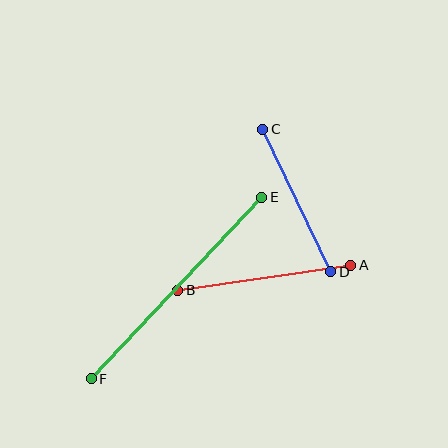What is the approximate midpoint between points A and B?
The midpoint is at approximately (264, 278) pixels.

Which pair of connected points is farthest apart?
Points E and F are farthest apart.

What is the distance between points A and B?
The distance is approximately 175 pixels.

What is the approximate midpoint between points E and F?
The midpoint is at approximately (177, 288) pixels.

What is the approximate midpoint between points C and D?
The midpoint is at approximately (297, 200) pixels.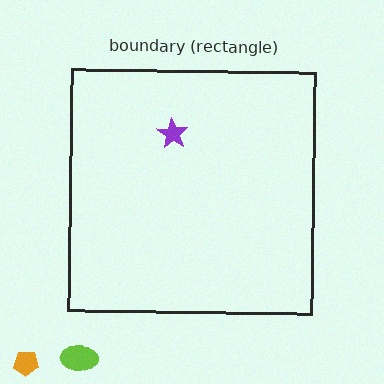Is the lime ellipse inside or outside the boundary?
Outside.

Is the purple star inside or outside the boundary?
Inside.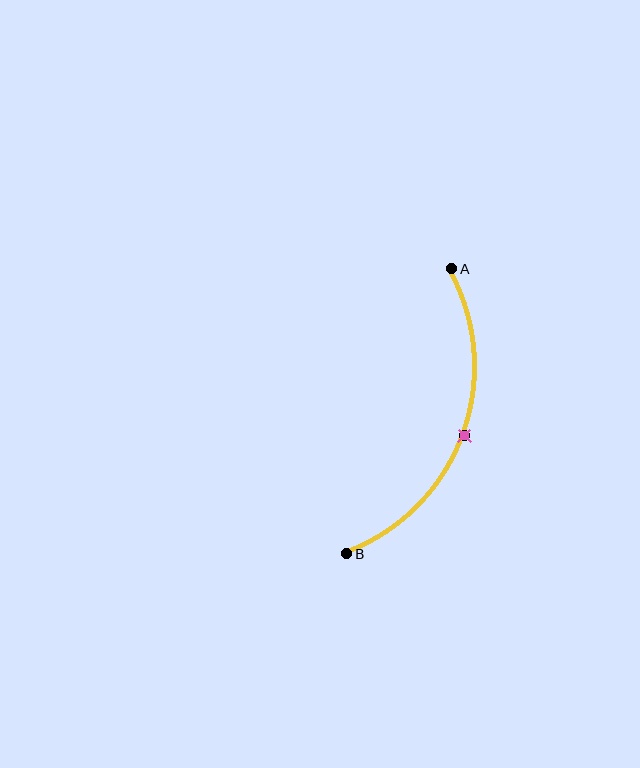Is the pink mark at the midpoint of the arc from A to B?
Yes. The pink mark lies on the arc at equal arc-length from both A and B — it is the arc midpoint.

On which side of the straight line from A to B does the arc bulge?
The arc bulges to the right of the straight line connecting A and B.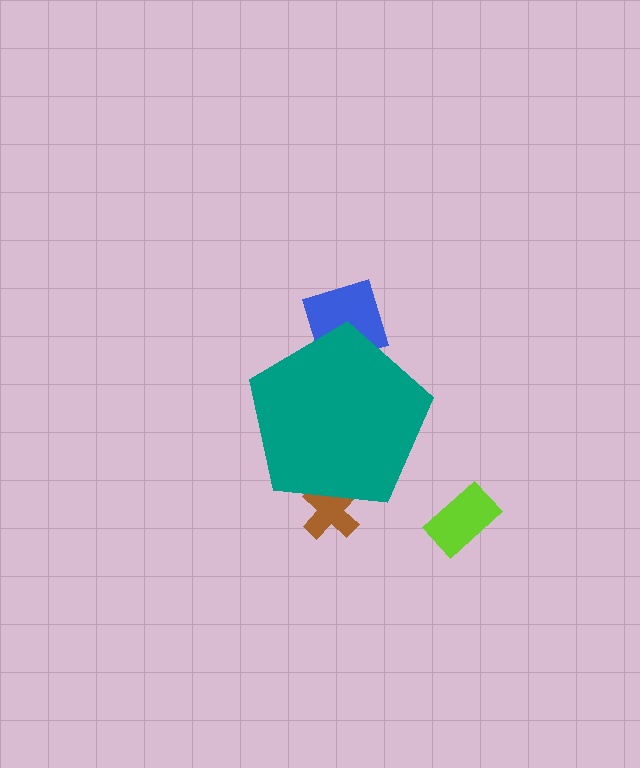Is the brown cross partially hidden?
Yes, the brown cross is partially hidden behind the teal pentagon.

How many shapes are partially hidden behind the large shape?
2 shapes are partially hidden.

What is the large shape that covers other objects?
A teal pentagon.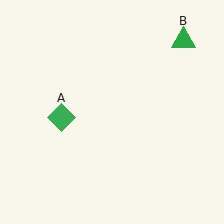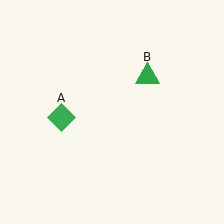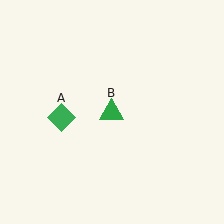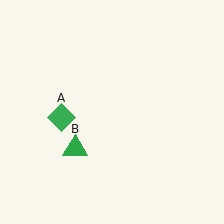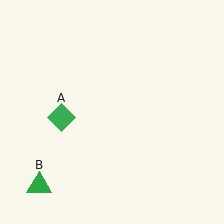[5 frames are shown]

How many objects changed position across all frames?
1 object changed position: green triangle (object B).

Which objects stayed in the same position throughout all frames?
Green diamond (object A) remained stationary.